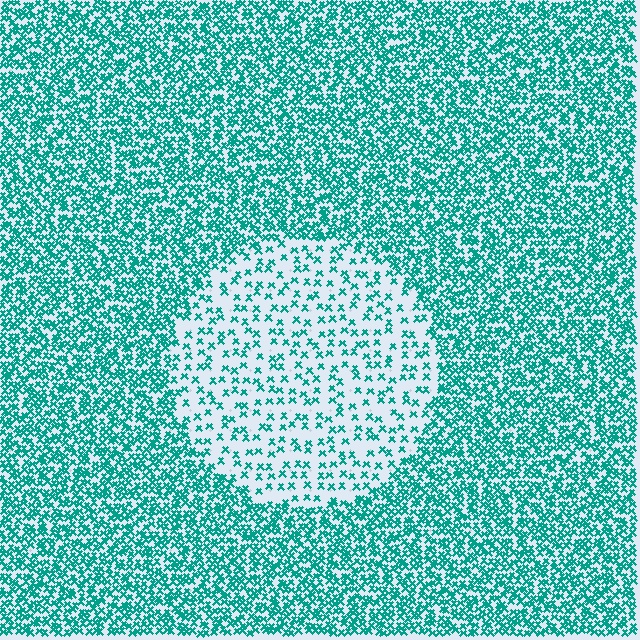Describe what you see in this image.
The image contains small teal elements arranged at two different densities. A circle-shaped region is visible where the elements are less densely packed than the surrounding area.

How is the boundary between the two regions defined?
The boundary is defined by a change in element density (approximately 2.9x ratio). All elements are the same color, size, and shape.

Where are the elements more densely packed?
The elements are more densely packed outside the circle boundary.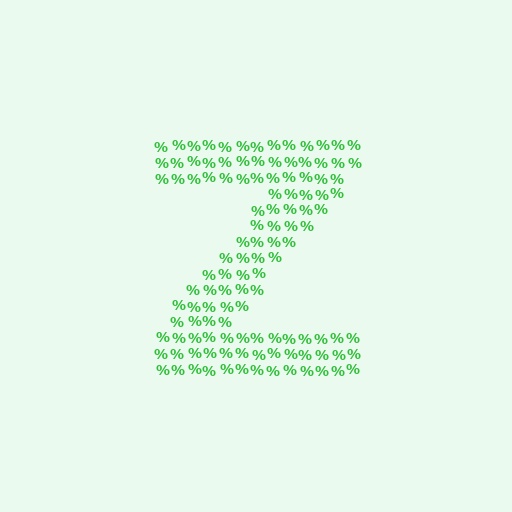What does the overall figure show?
The overall figure shows the letter Z.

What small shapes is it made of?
It is made of small percent signs.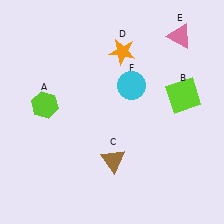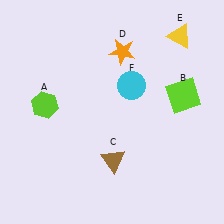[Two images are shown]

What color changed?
The triangle (E) changed from pink in Image 1 to yellow in Image 2.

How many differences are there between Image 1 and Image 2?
There is 1 difference between the two images.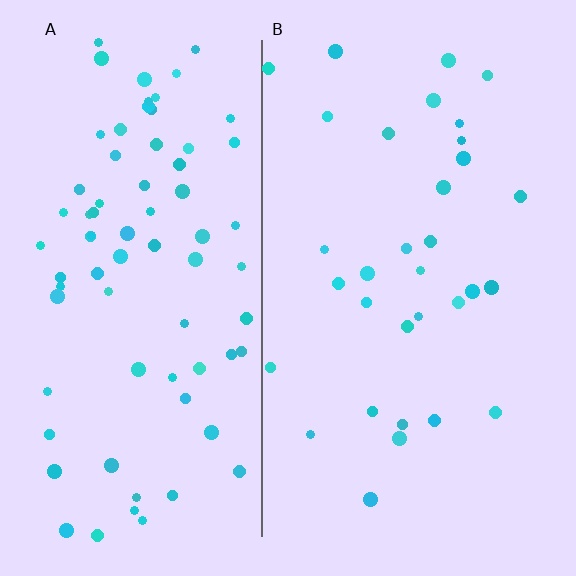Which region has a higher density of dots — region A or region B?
A (the left).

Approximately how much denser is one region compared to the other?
Approximately 2.3× — region A over region B.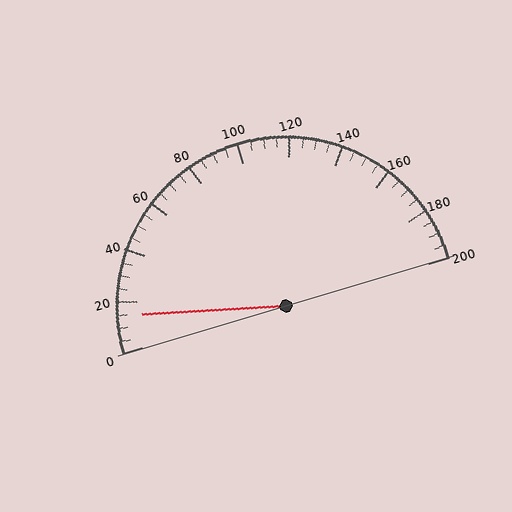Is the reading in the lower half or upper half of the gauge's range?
The reading is in the lower half of the range (0 to 200).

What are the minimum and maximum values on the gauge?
The gauge ranges from 0 to 200.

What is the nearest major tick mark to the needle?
The nearest major tick mark is 20.